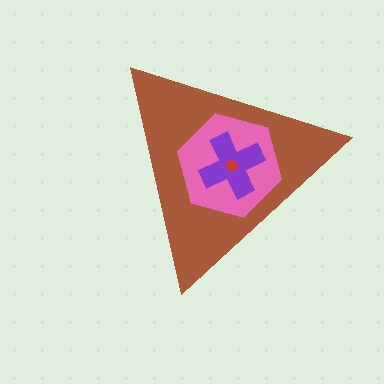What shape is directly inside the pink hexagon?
The purple cross.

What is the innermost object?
The red diamond.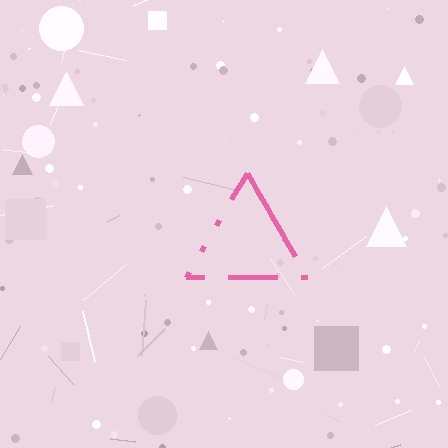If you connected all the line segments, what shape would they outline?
They would outline a triangle.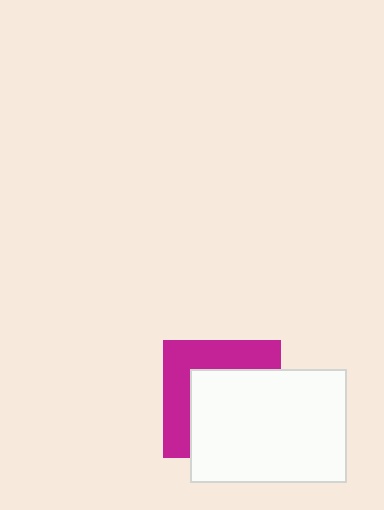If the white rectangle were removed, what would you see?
You would see the complete magenta square.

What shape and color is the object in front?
The object in front is a white rectangle.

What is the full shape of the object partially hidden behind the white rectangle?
The partially hidden object is a magenta square.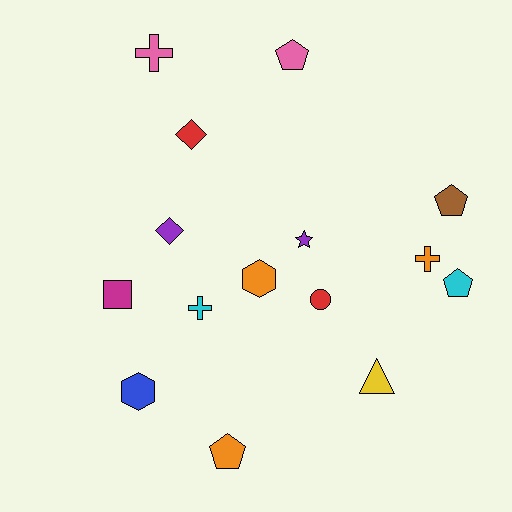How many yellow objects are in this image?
There is 1 yellow object.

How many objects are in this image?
There are 15 objects.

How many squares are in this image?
There is 1 square.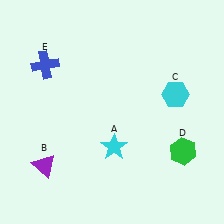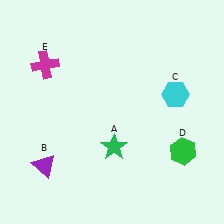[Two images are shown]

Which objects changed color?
A changed from cyan to green. E changed from blue to magenta.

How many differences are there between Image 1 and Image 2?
There are 2 differences between the two images.